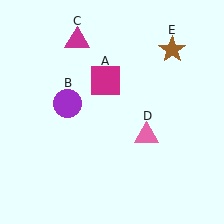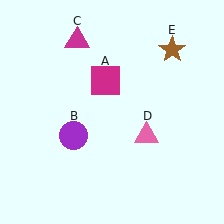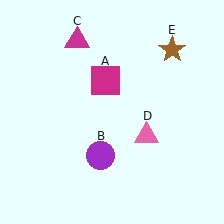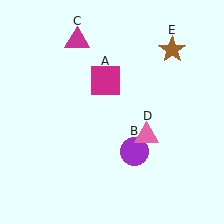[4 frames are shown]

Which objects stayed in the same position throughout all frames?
Magenta square (object A) and magenta triangle (object C) and pink triangle (object D) and brown star (object E) remained stationary.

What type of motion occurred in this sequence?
The purple circle (object B) rotated counterclockwise around the center of the scene.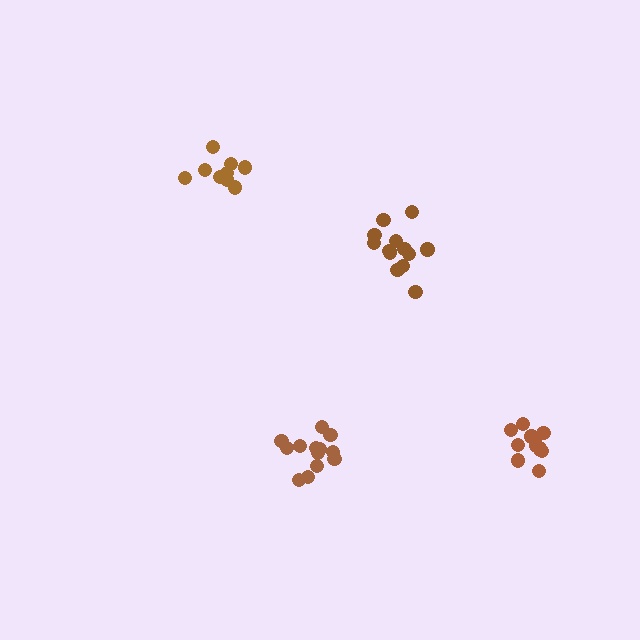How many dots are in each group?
Group 1: 13 dots, Group 2: 12 dots, Group 3: 9 dots, Group 4: 13 dots (47 total).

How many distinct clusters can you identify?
There are 4 distinct clusters.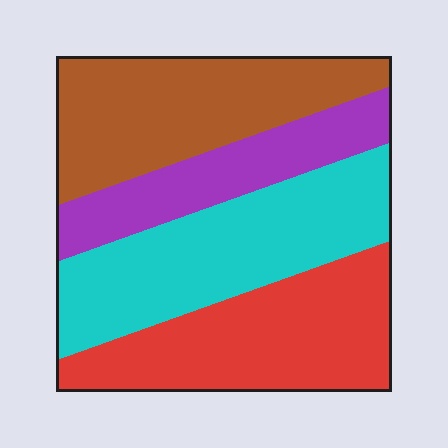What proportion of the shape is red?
Red takes up about one quarter (1/4) of the shape.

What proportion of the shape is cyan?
Cyan covers about 30% of the shape.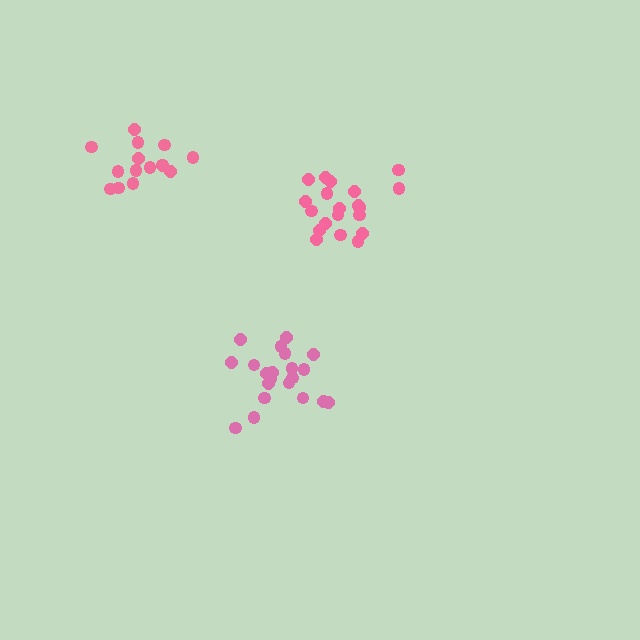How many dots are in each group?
Group 1: 21 dots, Group 2: 15 dots, Group 3: 20 dots (56 total).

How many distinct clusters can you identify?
There are 3 distinct clusters.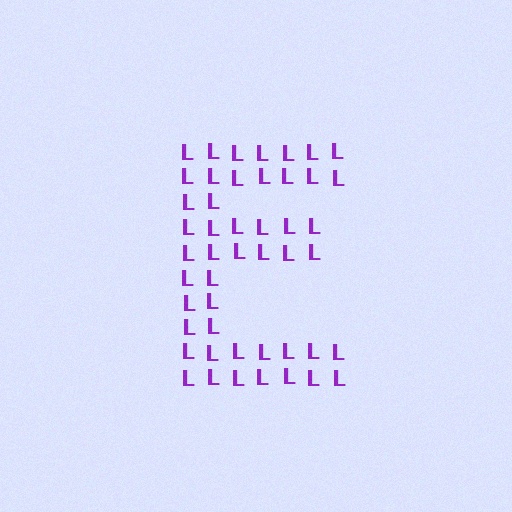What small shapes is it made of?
It is made of small letter L's.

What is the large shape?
The large shape is the letter E.